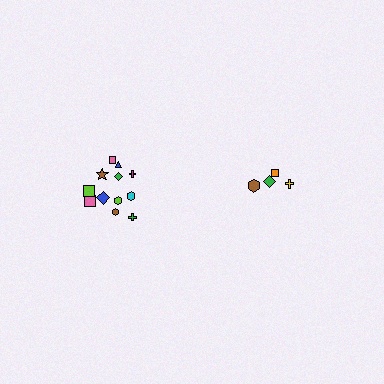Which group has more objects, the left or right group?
The left group.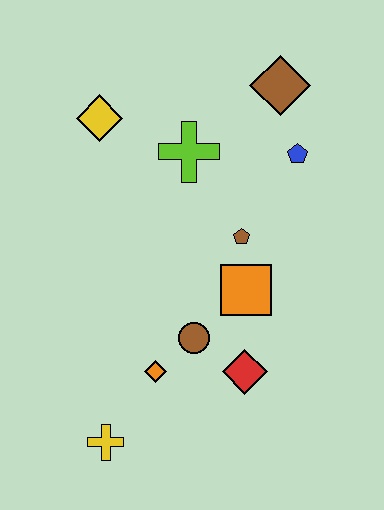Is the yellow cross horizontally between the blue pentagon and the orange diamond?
No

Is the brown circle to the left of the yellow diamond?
No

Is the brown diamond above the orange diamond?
Yes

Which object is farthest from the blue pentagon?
The yellow cross is farthest from the blue pentagon.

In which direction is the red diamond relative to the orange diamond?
The red diamond is to the right of the orange diamond.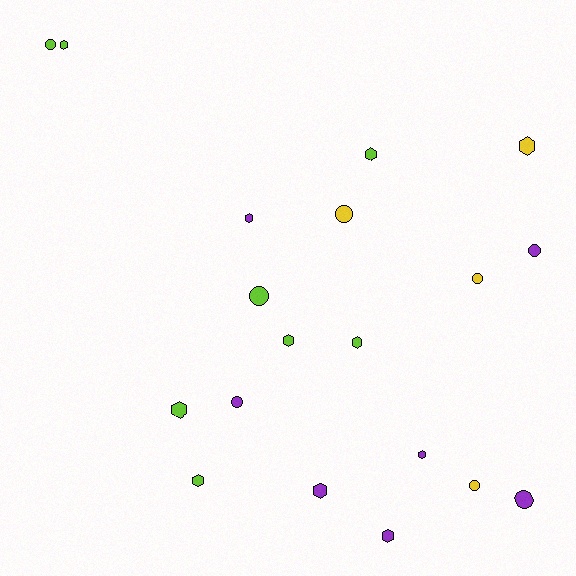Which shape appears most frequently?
Hexagon, with 11 objects.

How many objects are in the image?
There are 19 objects.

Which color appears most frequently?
Lime, with 8 objects.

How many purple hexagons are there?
There are 4 purple hexagons.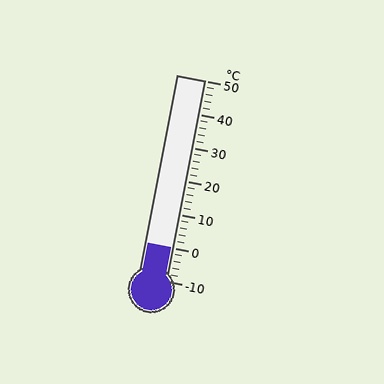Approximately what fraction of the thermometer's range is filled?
The thermometer is filled to approximately 15% of its range.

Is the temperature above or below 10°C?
The temperature is below 10°C.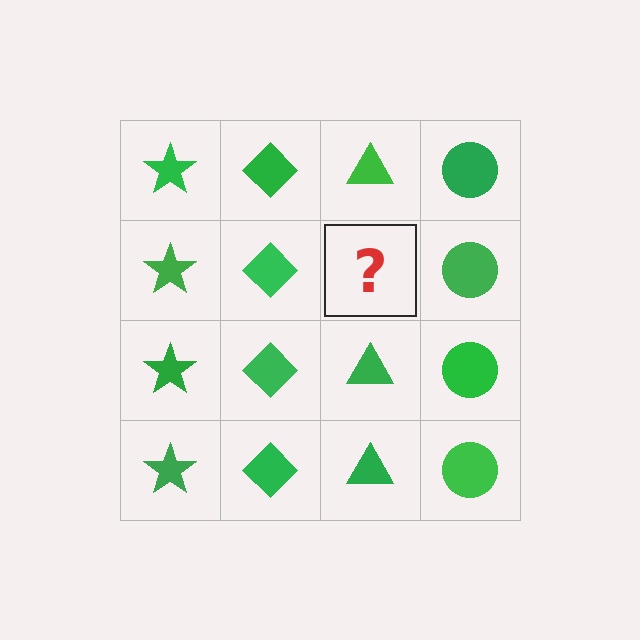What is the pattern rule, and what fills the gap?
The rule is that each column has a consistent shape. The gap should be filled with a green triangle.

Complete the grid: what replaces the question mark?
The question mark should be replaced with a green triangle.